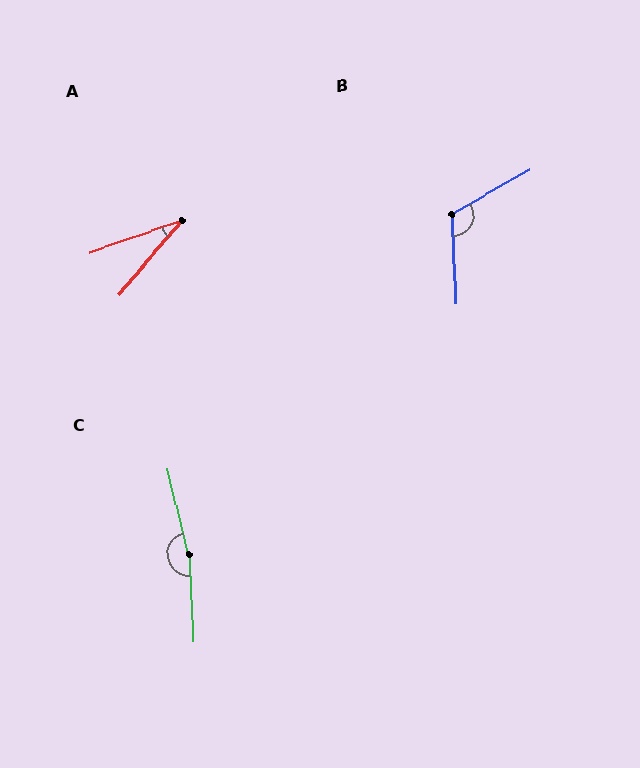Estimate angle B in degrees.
Approximately 118 degrees.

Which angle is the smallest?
A, at approximately 30 degrees.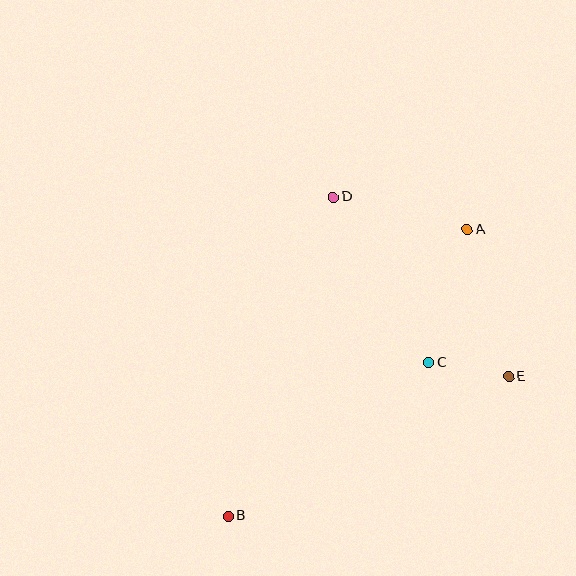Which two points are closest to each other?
Points C and E are closest to each other.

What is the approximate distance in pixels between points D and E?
The distance between D and E is approximately 251 pixels.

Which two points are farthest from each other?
Points A and B are farthest from each other.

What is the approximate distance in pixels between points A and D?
The distance between A and D is approximately 138 pixels.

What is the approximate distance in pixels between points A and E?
The distance between A and E is approximately 152 pixels.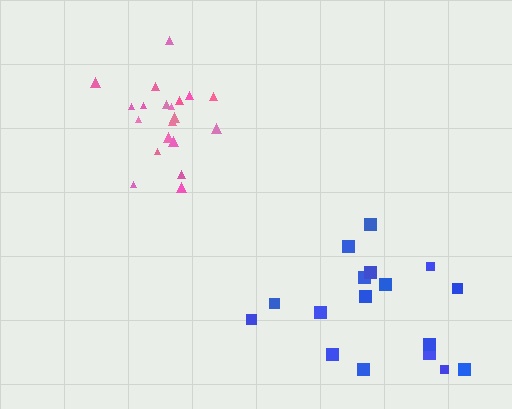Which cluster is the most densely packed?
Pink.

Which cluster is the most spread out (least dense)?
Blue.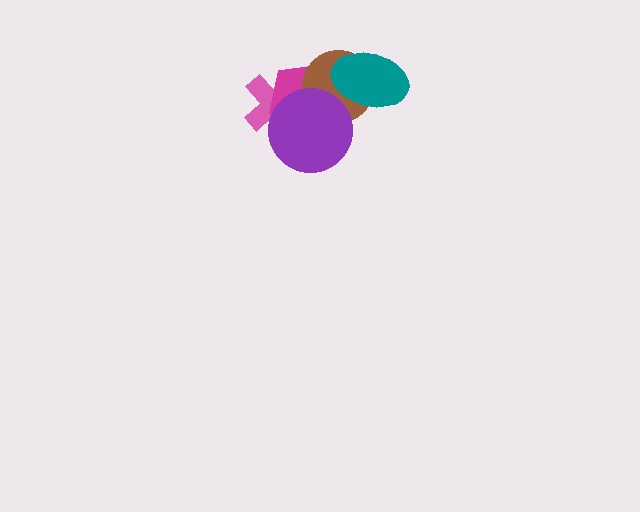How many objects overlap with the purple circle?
3 objects overlap with the purple circle.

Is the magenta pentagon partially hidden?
Yes, it is partially covered by another shape.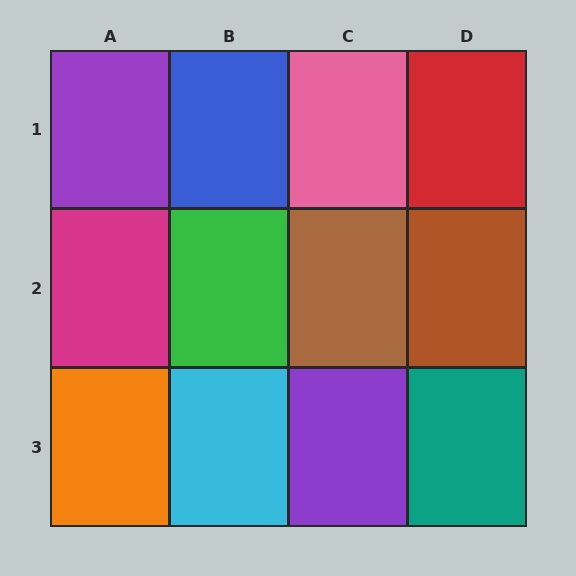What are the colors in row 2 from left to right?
Magenta, green, brown, brown.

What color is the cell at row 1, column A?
Purple.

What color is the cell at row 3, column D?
Teal.